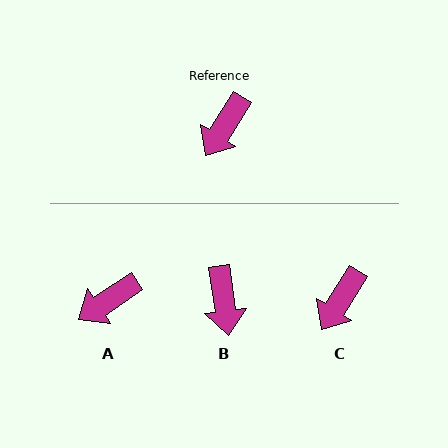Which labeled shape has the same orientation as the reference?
C.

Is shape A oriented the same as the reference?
No, it is off by about 24 degrees.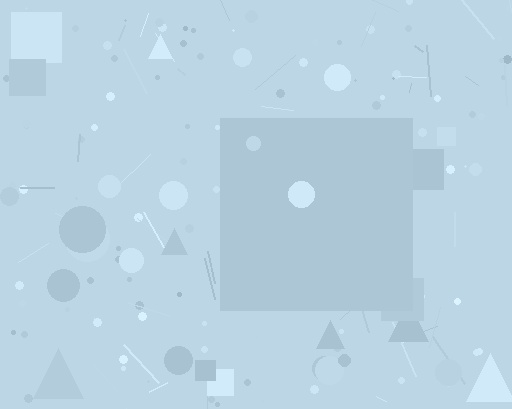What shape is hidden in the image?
A square is hidden in the image.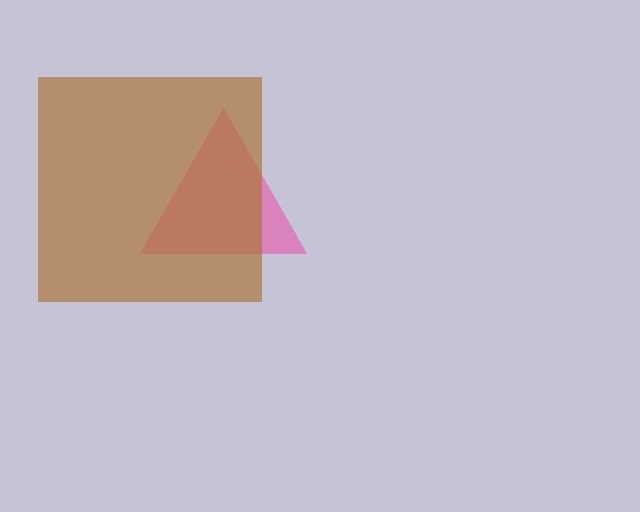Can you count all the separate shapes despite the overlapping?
Yes, there are 2 separate shapes.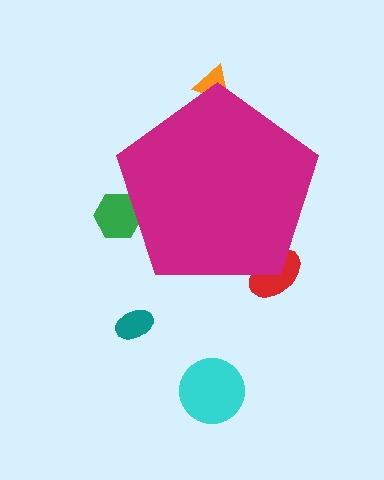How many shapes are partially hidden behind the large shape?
3 shapes are partially hidden.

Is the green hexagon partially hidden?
Yes, the green hexagon is partially hidden behind the magenta pentagon.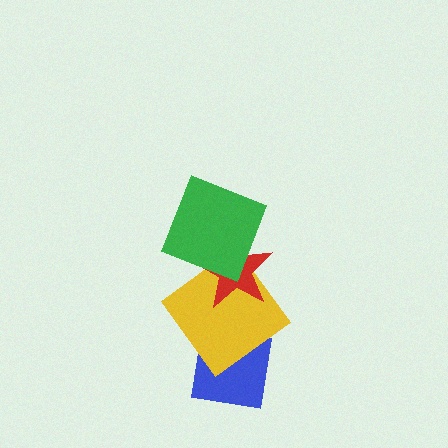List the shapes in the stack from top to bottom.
From top to bottom: the green square, the red star, the yellow diamond, the blue square.